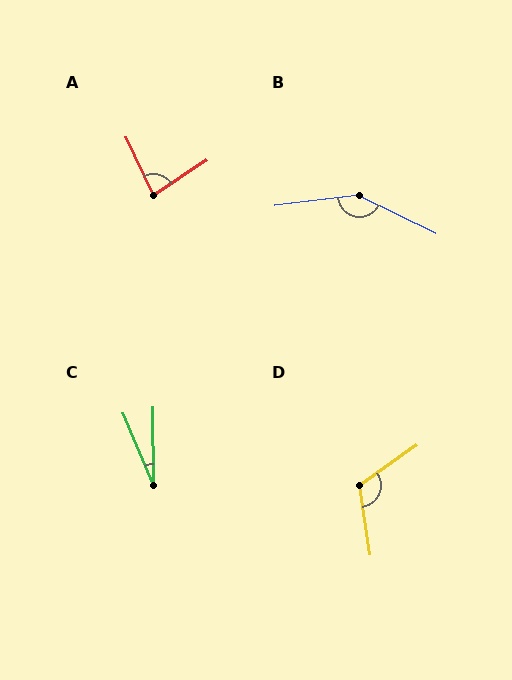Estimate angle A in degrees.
Approximately 82 degrees.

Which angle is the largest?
B, at approximately 147 degrees.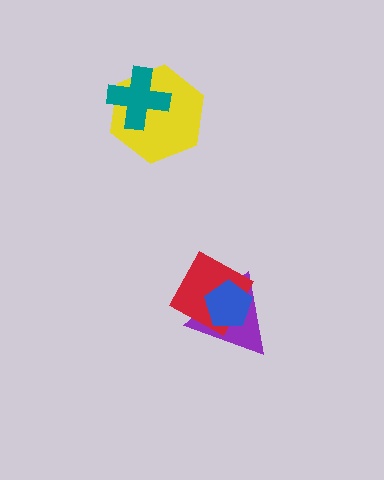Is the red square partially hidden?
Yes, it is partially covered by another shape.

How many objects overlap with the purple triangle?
2 objects overlap with the purple triangle.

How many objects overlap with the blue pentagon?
2 objects overlap with the blue pentagon.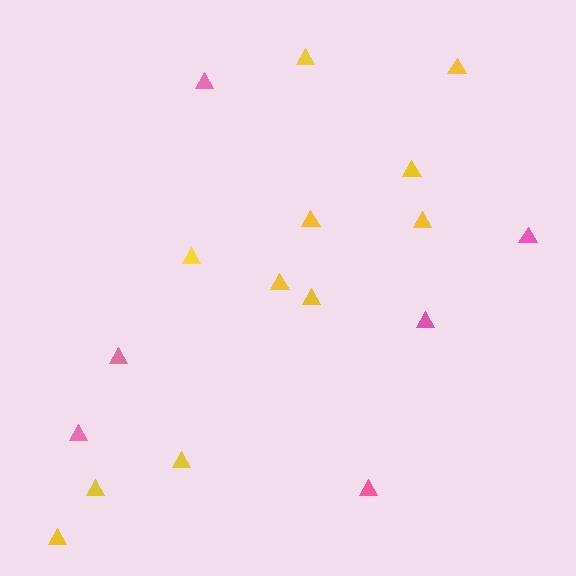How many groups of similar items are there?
There are 2 groups: one group of pink triangles (6) and one group of yellow triangles (11).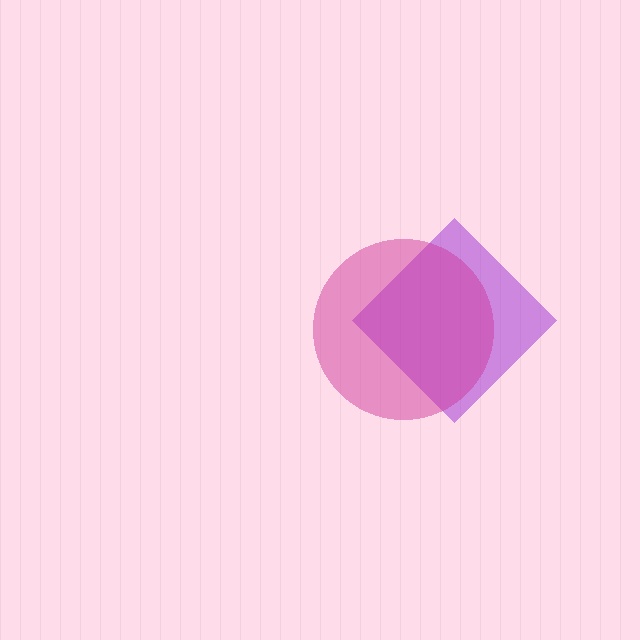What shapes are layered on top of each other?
The layered shapes are: a purple diamond, a magenta circle.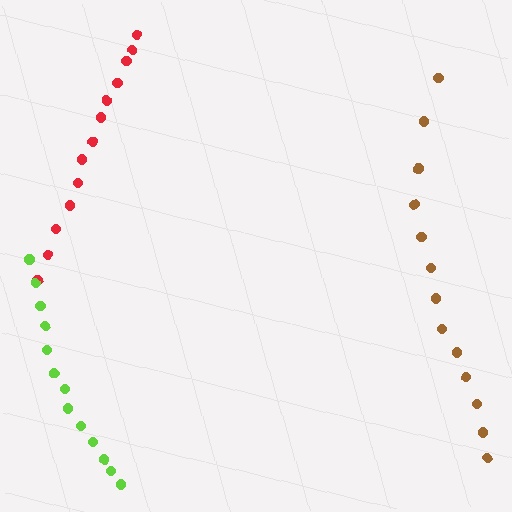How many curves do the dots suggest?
There are 3 distinct paths.